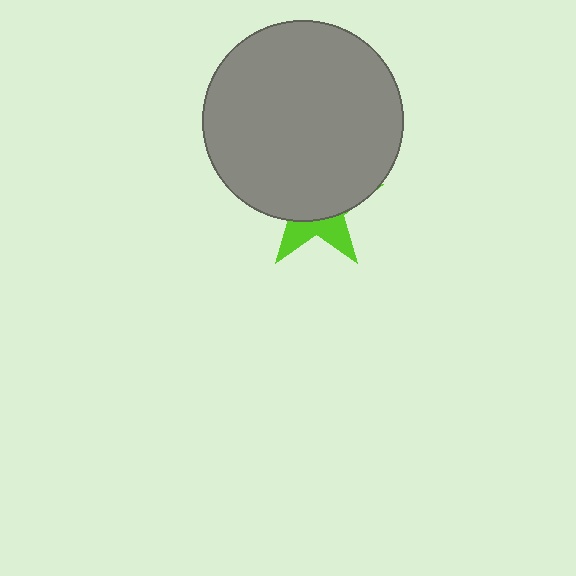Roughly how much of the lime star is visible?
A small part of it is visible (roughly 32%).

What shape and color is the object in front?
The object in front is a gray circle.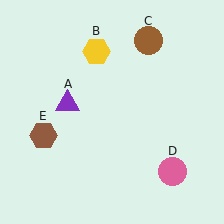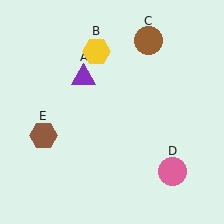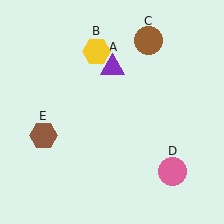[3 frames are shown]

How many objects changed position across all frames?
1 object changed position: purple triangle (object A).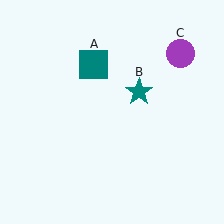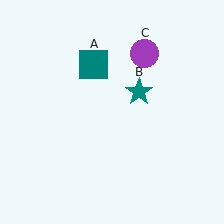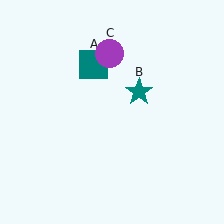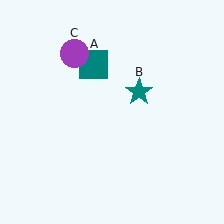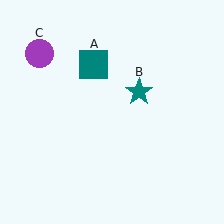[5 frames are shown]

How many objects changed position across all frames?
1 object changed position: purple circle (object C).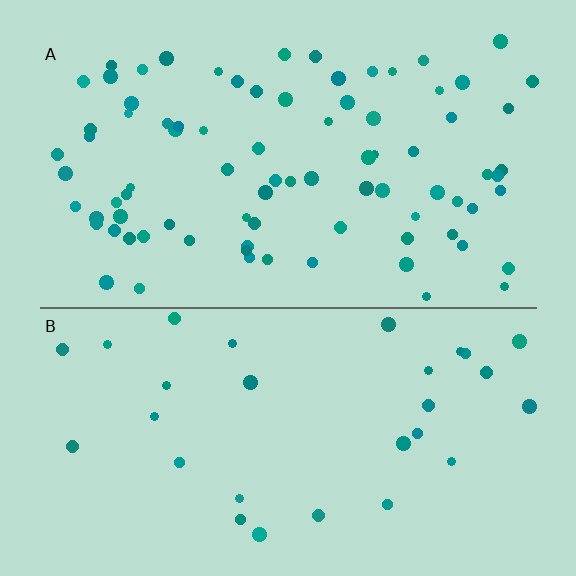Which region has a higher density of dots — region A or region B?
A (the top).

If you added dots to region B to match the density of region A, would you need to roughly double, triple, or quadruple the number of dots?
Approximately triple.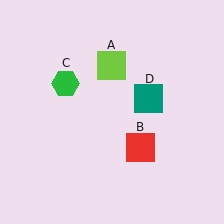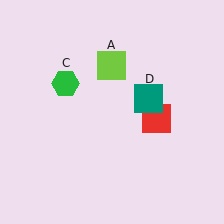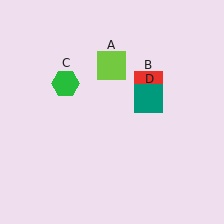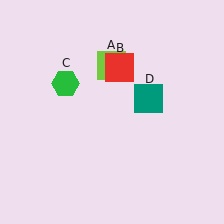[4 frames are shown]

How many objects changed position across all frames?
1 object changed position: red square (object B).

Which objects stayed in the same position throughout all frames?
Lime square (object A) and green hexagon (object C) and teal square (object D) remained stationary.